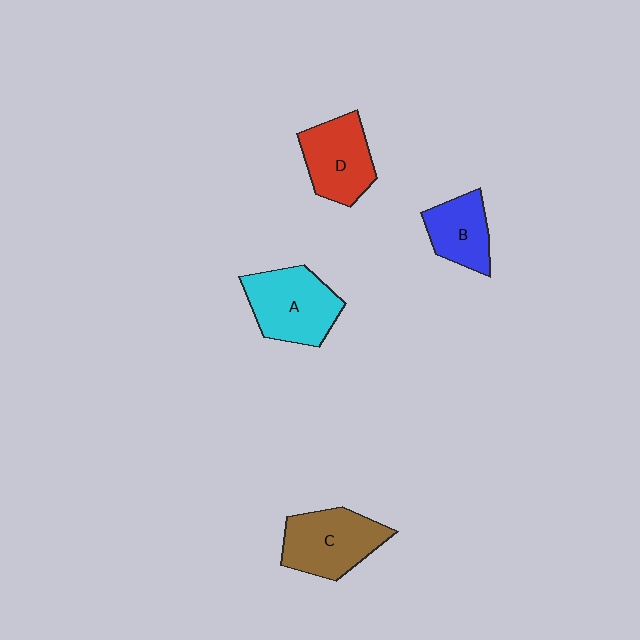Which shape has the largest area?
Shape A (cyan).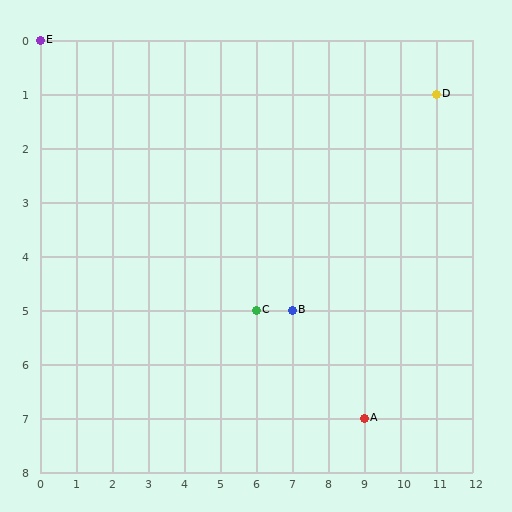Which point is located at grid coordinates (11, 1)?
Point D is at (11, 1).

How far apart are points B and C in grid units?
Points B and C are 1 column apart.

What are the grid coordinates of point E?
Point E is at grid coordinates (0, 0).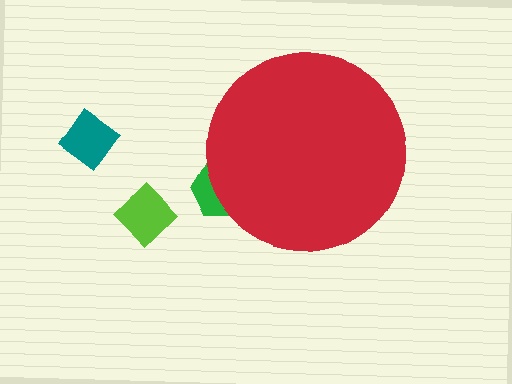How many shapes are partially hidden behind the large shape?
1 shape is partially hidden.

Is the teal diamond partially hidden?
No, the teal diamond is fully visible.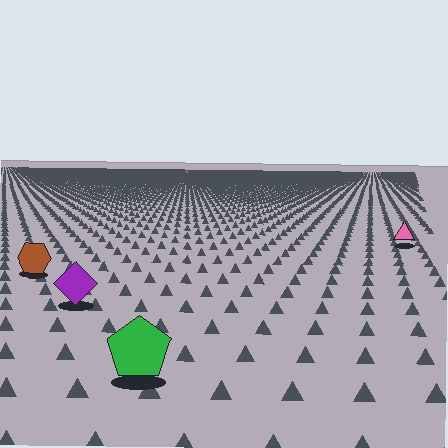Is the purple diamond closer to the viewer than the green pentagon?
No. The green pentagon is closer — you can tell from the texture gradient: the ground texture is coarser near it.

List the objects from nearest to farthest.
From nearest to farthest: the green pentagon, the purple diamond, the brown hexagon, the pink triangle.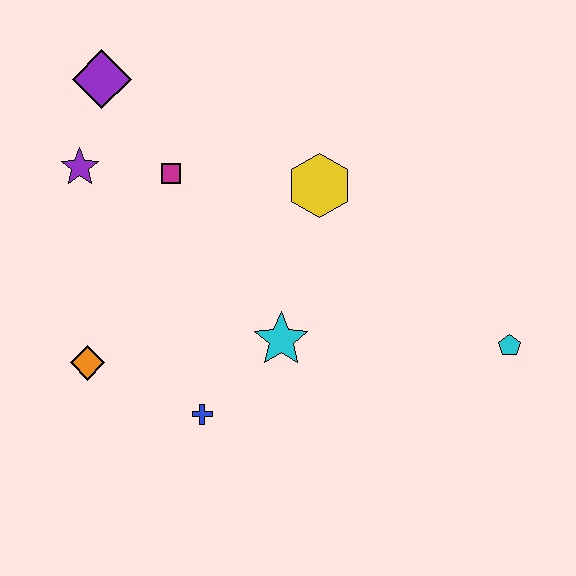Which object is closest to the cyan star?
The blue cross is closest to the cyan star.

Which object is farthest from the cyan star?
The purple diamond is farthest from the cyan star.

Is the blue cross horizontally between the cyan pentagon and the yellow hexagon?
No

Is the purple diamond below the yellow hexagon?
No